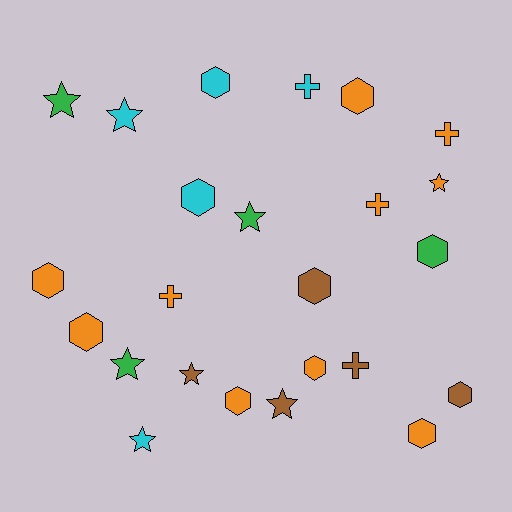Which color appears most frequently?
Orange, with 10 objects.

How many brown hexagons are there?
There are 2 brown hexagons.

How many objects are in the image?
There are 24 objects.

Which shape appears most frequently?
Hexagon, with 11 objects.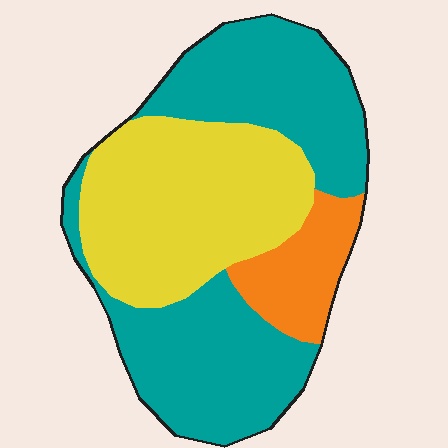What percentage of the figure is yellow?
Yellow takes up about three eighths (3/8) of the figure.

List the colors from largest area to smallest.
From largest to smallest: teal, yellow, orange.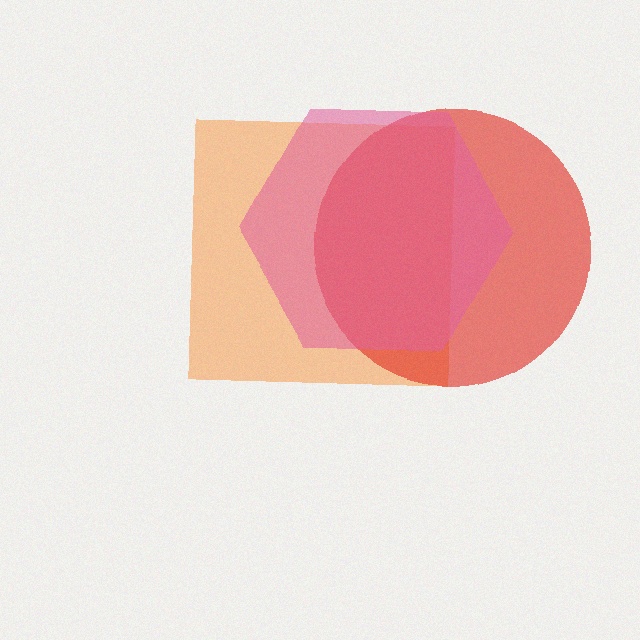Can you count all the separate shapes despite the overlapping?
Yes, there are 3 separate shapes.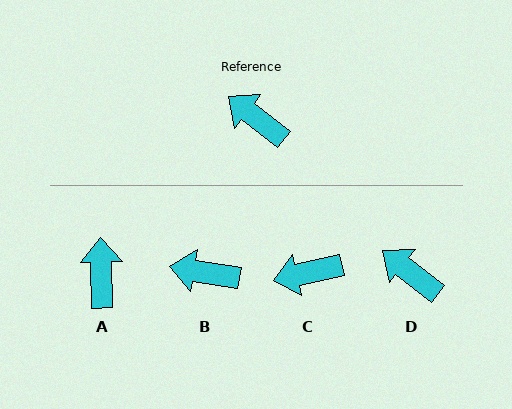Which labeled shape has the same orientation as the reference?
D.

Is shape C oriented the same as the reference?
No, it is off by about 50 degrees.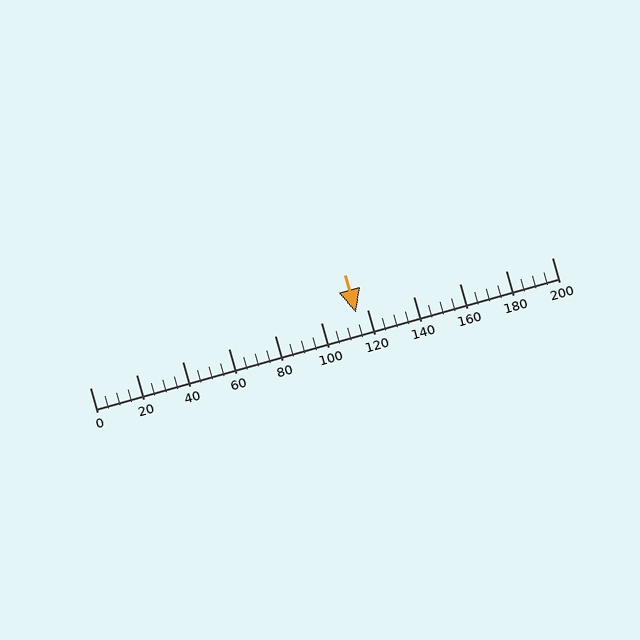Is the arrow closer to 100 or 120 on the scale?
The arrow is closer to 120.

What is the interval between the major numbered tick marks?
The major tick marks are spaced 20 units apart.